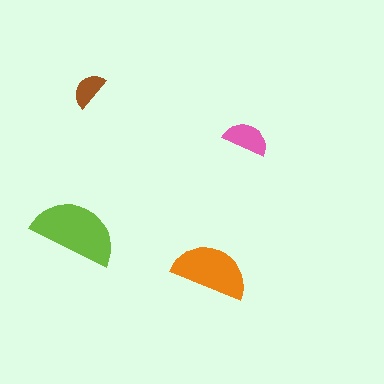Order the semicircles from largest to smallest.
the lime one, the orange one, the pink one, the brown one.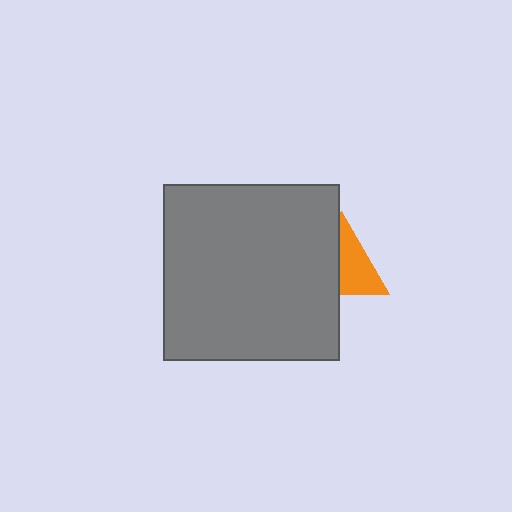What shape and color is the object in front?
The object in front is a gray square.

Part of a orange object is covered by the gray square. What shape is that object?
It is a triangle.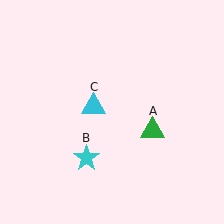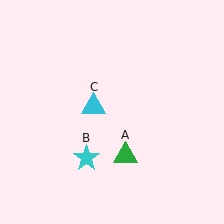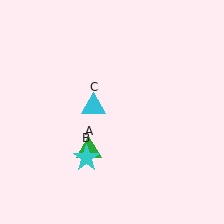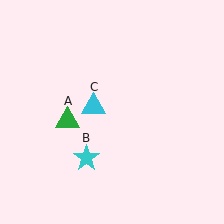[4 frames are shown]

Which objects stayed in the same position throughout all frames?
Cyan star (object B) and cyan triangle (object C) remained stationary.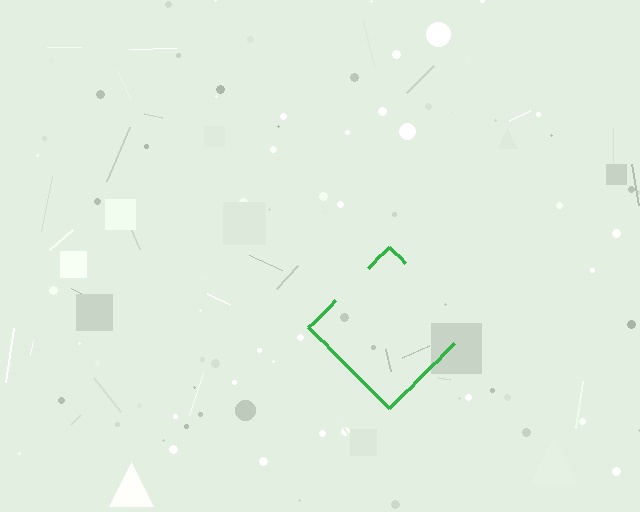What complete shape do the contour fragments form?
The contour fragments form a diamond.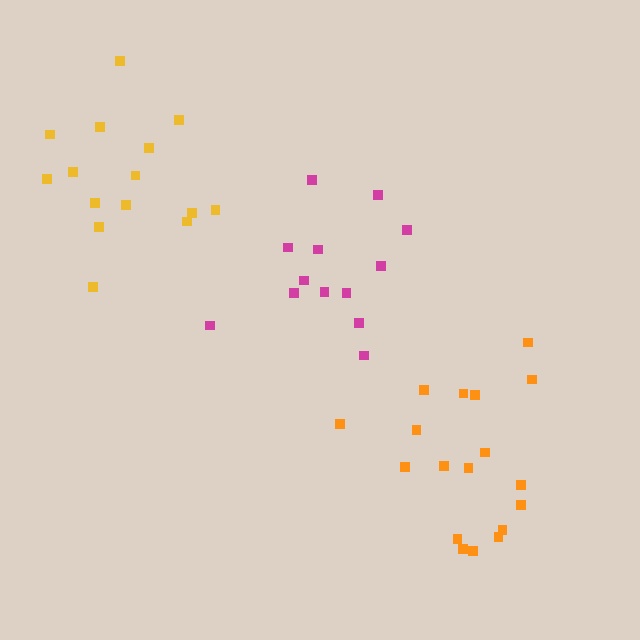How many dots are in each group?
Group 1: 18 dots, Group 2: 13 dots, Group 3: 15 dots (46 total).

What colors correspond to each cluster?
The clusters are colored: orange, magenta, yellow.